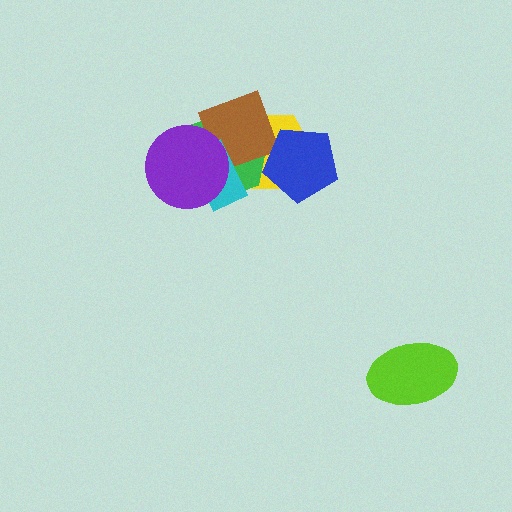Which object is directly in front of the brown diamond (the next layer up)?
The cyan rectangle is directly in front of the brown diamond.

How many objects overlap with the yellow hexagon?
4 objects overlap with the yellow hexagon.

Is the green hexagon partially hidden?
Yes, it is partially covered by another shape.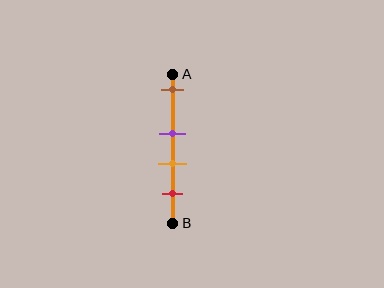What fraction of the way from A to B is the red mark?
The red mark is approximately 80% (0.8) of the way from A to B.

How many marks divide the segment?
There are 4 marks dividing the segment.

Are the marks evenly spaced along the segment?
No, the marks are not evenly spaced.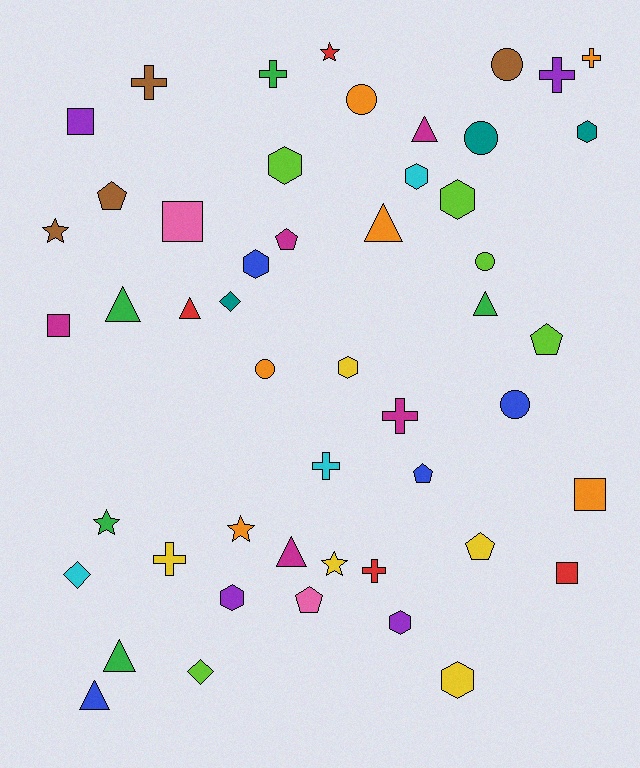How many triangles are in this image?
There are 8 triangles.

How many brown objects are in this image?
There are 4 brown objects.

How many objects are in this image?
There are 50 objects.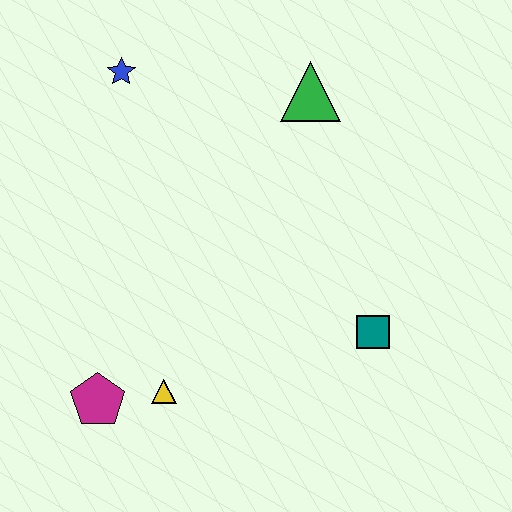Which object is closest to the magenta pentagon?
The yellow triangle is closest to the magenta pentagon.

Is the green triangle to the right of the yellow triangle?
Yes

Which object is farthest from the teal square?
The blue star is farthest from the teal square.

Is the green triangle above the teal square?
Yes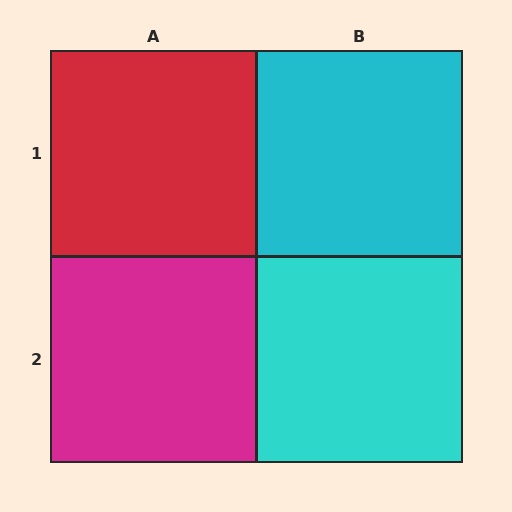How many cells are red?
1 cell is red.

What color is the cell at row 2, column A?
Magenta.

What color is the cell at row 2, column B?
Cyan.